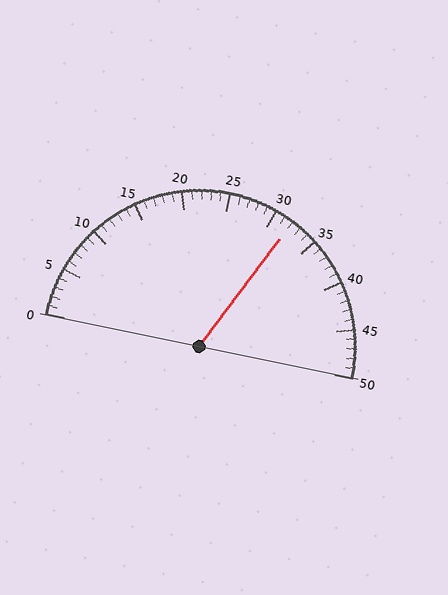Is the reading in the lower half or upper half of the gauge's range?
The reading is in the upper half of the range (0 to 50).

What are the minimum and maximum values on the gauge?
The gauge ranges from 0 to 50.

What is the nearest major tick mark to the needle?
The nearest major tick mark is 30.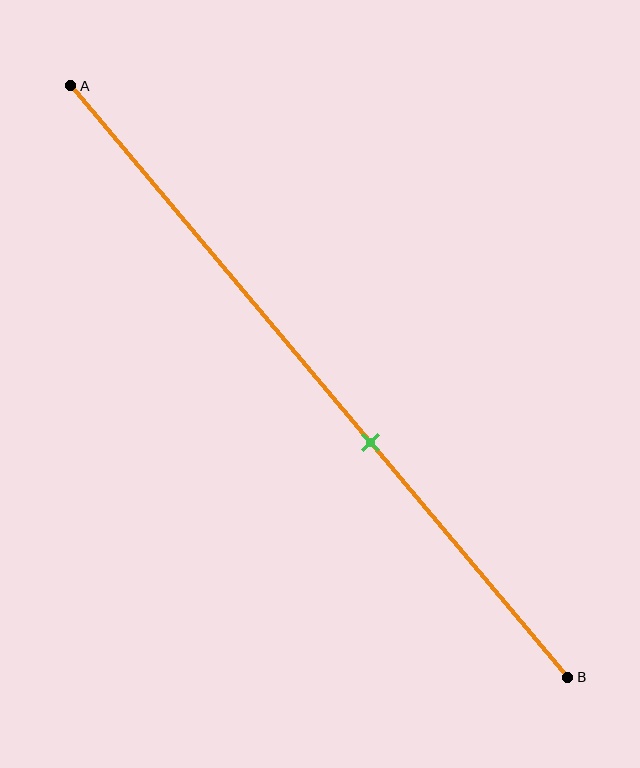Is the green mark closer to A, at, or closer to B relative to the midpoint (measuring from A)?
The green mark is closer to point B than the midpoint of segment AB.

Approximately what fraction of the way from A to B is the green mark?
The green mark is approximately 60% of the way from A to B.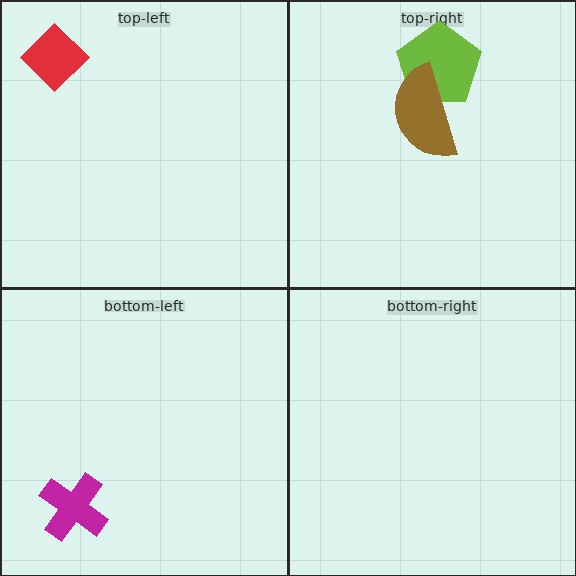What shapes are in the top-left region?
The red diamond.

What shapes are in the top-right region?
The lime pentagon, the brown semicircle.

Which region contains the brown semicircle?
The top-right region.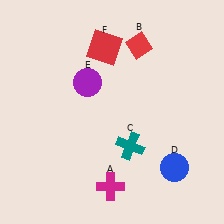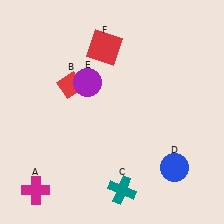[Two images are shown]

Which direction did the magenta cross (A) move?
The magenta cross (A) moved left.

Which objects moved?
The objects that moved are: the magenta cross (A), the red diamond (B), the teal cross (C).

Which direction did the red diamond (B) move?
The red diamond (B) moved left.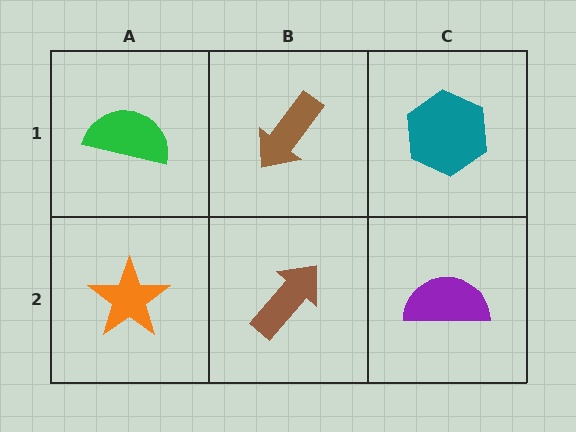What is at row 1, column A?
A green semicircle.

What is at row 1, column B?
A brown arrow.